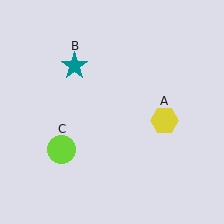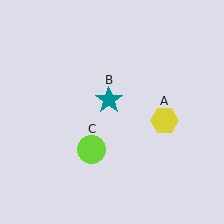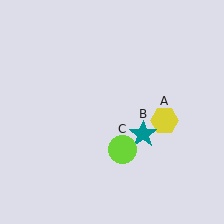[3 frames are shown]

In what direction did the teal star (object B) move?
The teal star (object B) moved down and to the right.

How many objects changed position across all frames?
2 objects changed position: teal star (object B), lime circle (object C).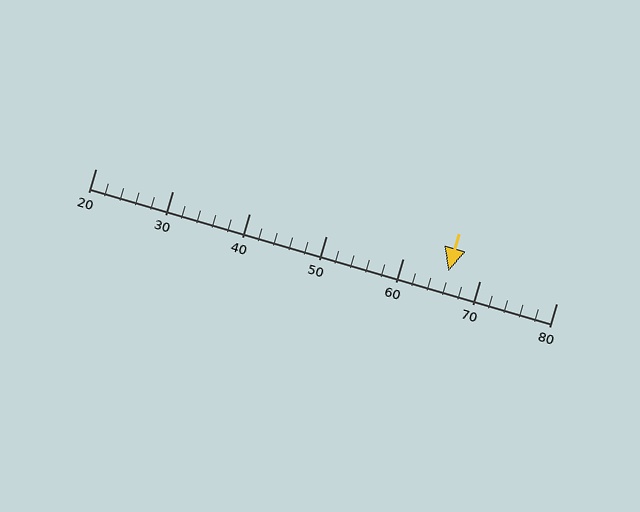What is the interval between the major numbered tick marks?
The major tick marks are spaced 10 units apart.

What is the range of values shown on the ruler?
The ruler shows values from 20 to 80.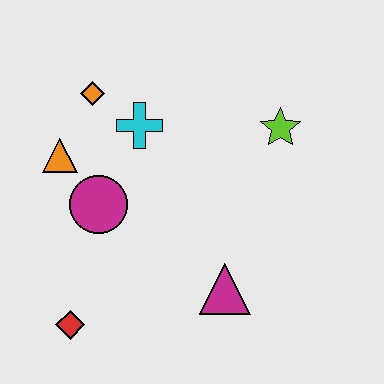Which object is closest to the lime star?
The cyan cross is closest to the lime star.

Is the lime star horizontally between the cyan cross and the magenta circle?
No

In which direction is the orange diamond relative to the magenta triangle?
The orange diamond is above the magenta triangle.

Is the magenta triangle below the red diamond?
No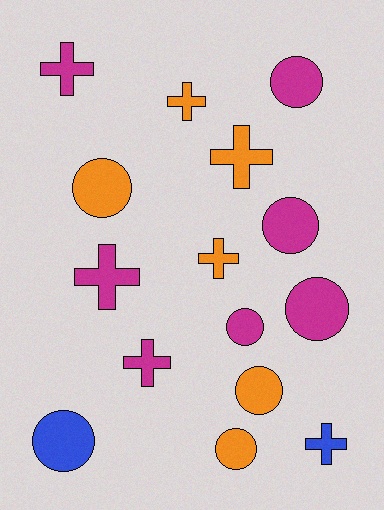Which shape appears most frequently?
Circle, with 8 objects.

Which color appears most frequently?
Magenta, with 7 objects.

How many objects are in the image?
There are 15 objects.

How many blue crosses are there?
There is 1 blue cross.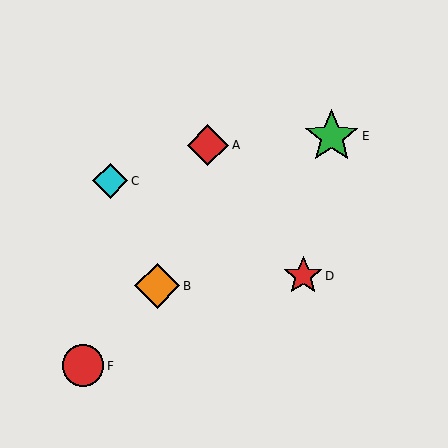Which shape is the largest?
The green star (labeled E) is the largest.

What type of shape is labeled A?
Shape A is a red diamond.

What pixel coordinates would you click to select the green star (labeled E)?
Click at (332, 136) to select the green star E.